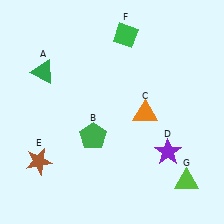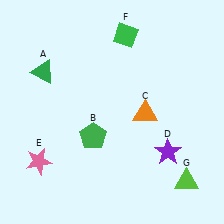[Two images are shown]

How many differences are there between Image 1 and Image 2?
There is 1 difference between the two images.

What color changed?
The star (E) changed from brown in Image 1 to pink in Image 2.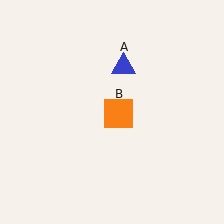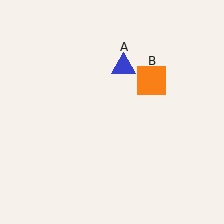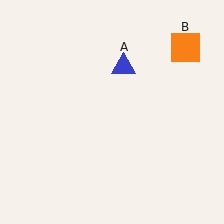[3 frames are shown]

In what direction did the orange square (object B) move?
The orange square (object B) moved up and to the right.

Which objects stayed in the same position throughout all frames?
Blue triangle (object A) remained stationary.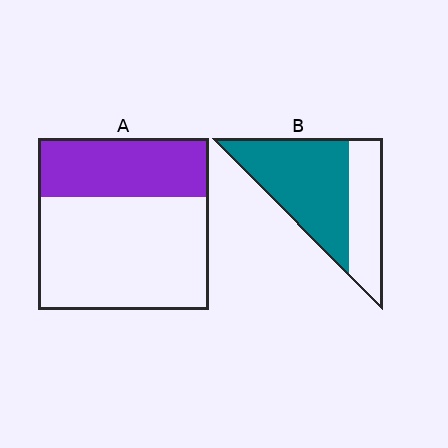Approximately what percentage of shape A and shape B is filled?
A is approximately 35% and B is approximately 65%.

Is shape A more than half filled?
No.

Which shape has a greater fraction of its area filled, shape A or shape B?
Shape B.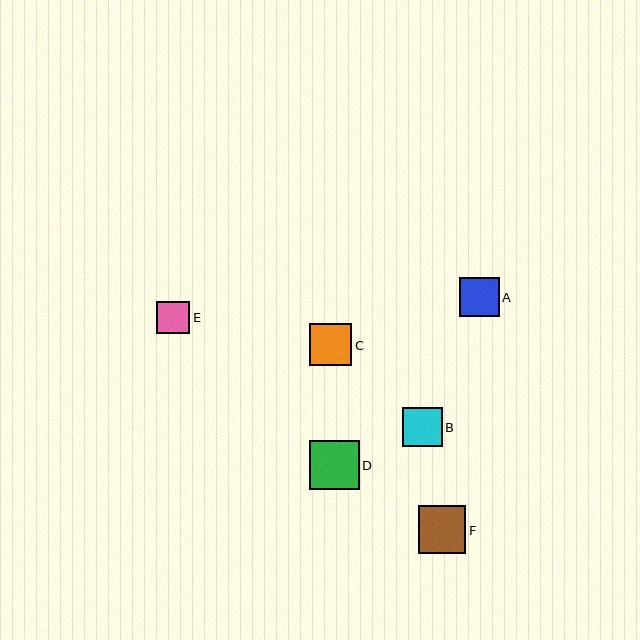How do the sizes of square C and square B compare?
Square C and square B are approximately the same size.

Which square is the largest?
Square D is the largest with a size of approximately 49 pixels.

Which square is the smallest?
Square E is the smallest with a size of approximately 33 pixels.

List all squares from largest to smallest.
From largest to smallest: D, F, C, A, B, E.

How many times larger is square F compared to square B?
Square F is approximately 1.2 times the size of square B.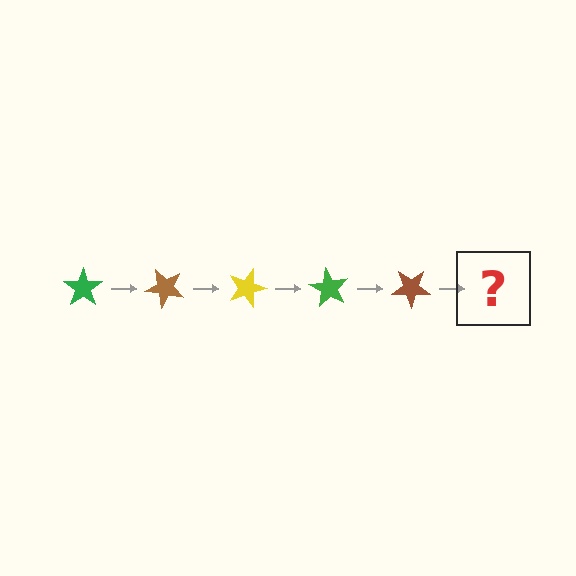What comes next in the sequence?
The next element should be a yellow star, rotated 225 degrees from the start.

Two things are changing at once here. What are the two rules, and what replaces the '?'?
The two rules are that it rotates 45 degrees each step and the color cycles through green, brown, and yellow. The '?' should be a yellow star, rotated 225 degrees from the start.